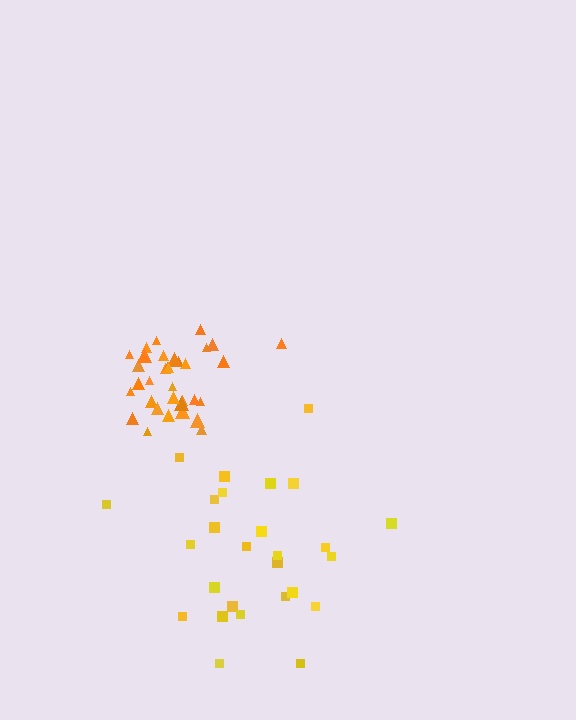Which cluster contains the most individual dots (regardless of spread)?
Orange (34).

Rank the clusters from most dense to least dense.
orange, yellow.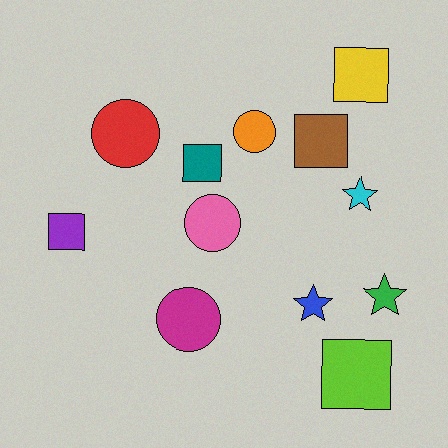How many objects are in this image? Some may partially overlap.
There are 12 objects.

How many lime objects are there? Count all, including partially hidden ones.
There is 1 lime object.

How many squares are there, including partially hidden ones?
There are 5 squares.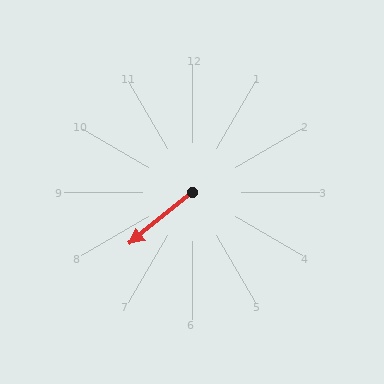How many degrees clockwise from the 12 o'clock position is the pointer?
Approximately 231 degrees.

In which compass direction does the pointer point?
Southwest.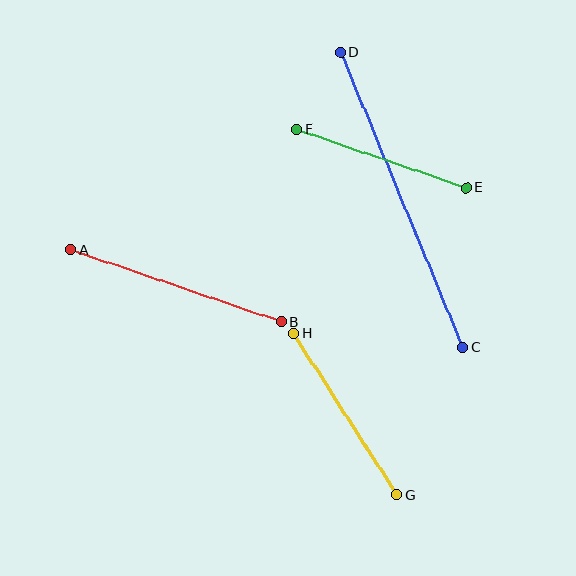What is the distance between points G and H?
The distance is approximately 192 pixels.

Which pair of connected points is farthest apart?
Points C and D are farthest apart.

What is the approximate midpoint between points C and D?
The midpoint is at approximately (402, 200) pixels.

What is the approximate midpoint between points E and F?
The midpoint is at approximately (382, 158) pixels.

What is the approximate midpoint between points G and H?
The midpoint is at approximately (345, 414) pixels.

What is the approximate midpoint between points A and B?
The midpoint is at approximately (176, 286) pixels.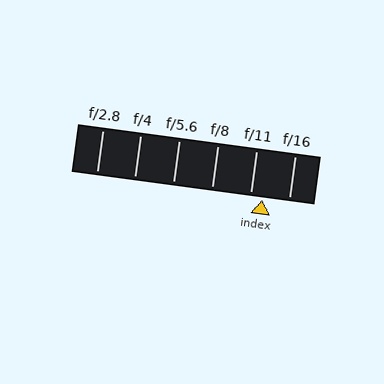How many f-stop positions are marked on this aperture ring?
There are 6 f-stop positions marked.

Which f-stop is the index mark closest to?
The index mark is closest to f/11.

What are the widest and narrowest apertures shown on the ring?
The widest aperture shown is f/2.8 and the narrowest is f/16.